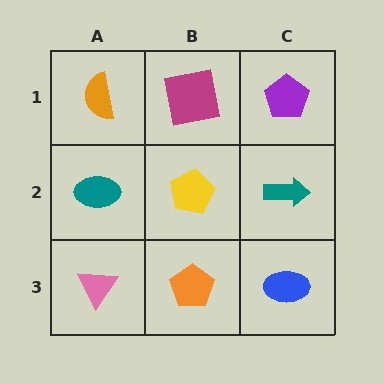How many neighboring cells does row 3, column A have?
2.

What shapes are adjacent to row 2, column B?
A magenta square (row 1, column B), an orange pentagon (row 3, column B), a teal ellipse (row 2, column A), a teal arrow (row 2, column C).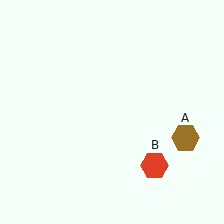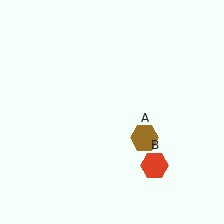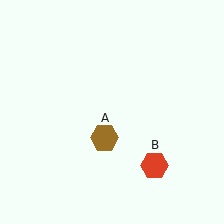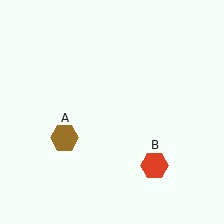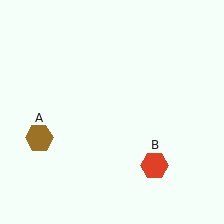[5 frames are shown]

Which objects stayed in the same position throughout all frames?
Red hexagon (object B) remained stationary.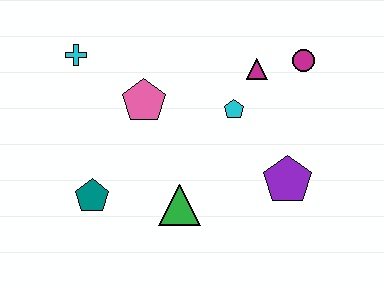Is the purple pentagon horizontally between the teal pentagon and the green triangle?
No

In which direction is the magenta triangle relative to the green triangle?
The magenta triangle is above the green triangle.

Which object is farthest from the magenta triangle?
The teal pentagon is farthest from the magenta triangle.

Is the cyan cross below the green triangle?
No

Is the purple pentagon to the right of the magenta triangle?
Yes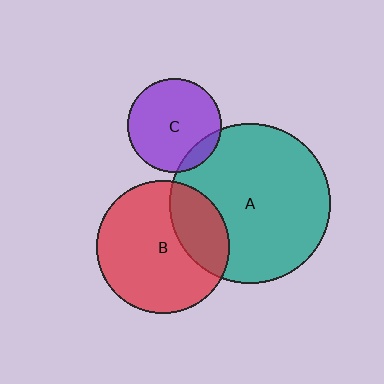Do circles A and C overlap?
Yes.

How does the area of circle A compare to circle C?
Approximately 2.9 times.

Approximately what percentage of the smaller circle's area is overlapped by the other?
Approximately 10%.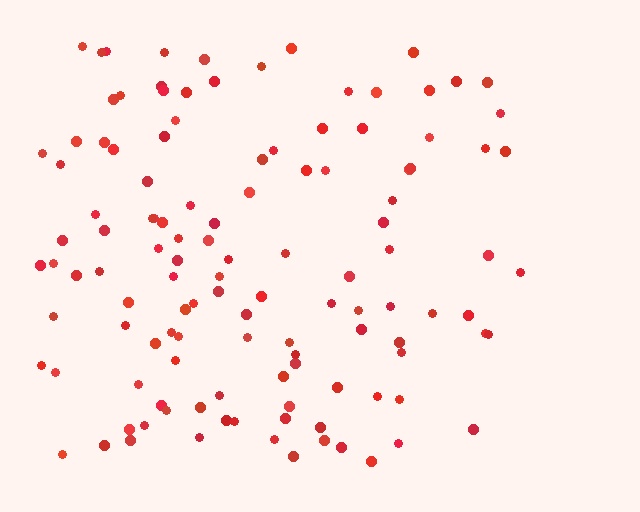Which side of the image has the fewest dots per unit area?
The right.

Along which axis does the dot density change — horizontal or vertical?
Horizontal.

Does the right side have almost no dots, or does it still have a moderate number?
Still a moderate number, just noticeably fewer than the left.